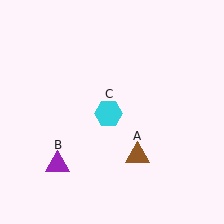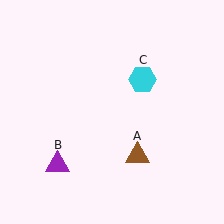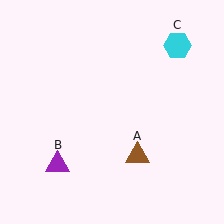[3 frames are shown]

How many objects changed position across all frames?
1 object changed position: cyan hexagon (object C).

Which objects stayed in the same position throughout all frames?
Brown triangle (object A) and purple triangle (object B) remained stationary.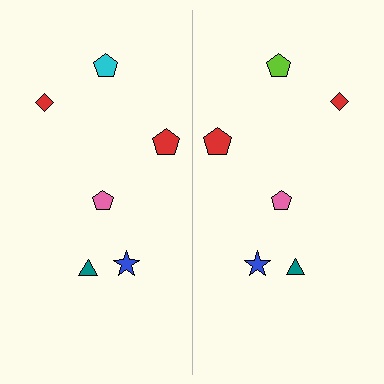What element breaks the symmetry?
The lime pentagon on the right side breaks the symmetry — its mirror counterpart is cyan.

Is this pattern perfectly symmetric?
No, the pattern is not perfectly symmetric. The lime pentagon on the right side breaks the symmetry — its mirror counterpart is cyan.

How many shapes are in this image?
There are 12 shapes in this image.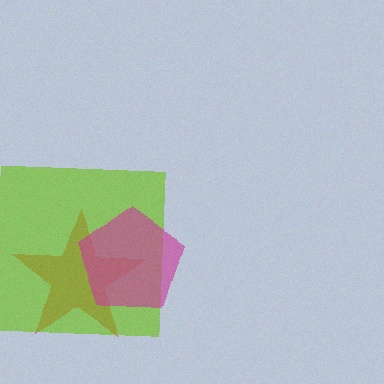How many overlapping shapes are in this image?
There are 3 overlapping shapes in the image.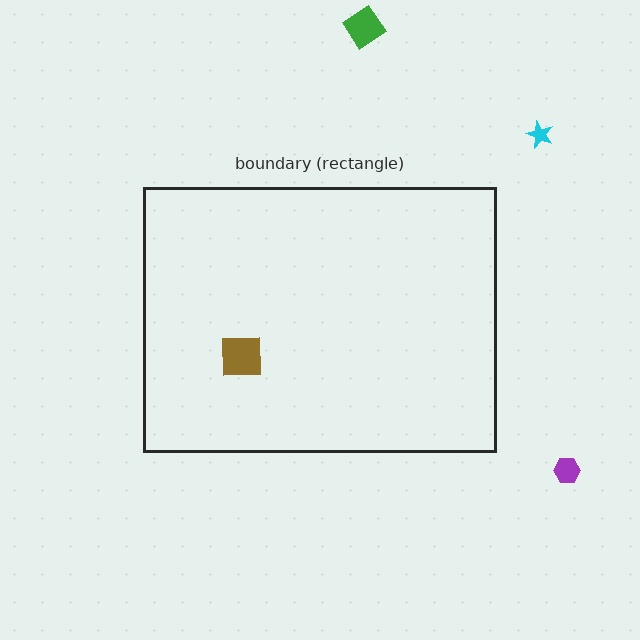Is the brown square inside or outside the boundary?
Inside.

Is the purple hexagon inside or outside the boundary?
Outside.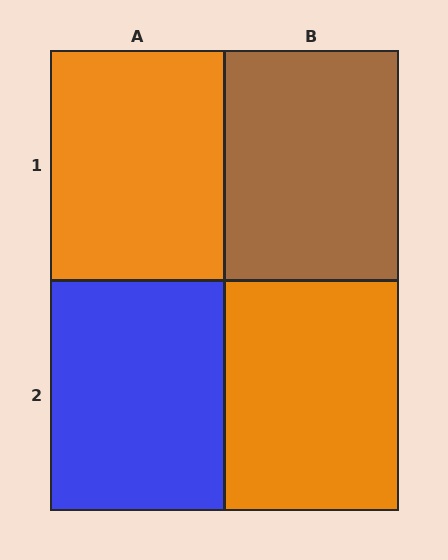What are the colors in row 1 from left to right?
Orange, brown.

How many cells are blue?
1 cell is blue.